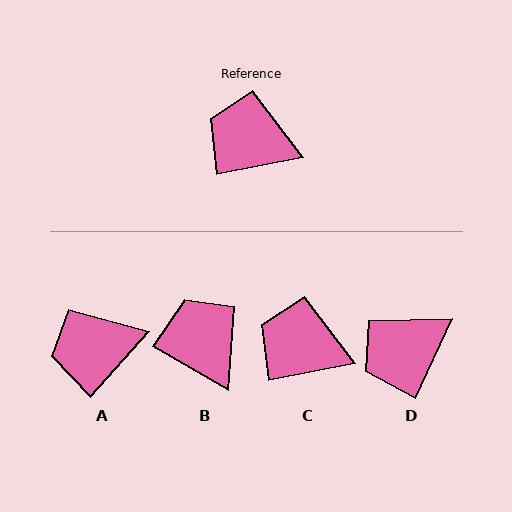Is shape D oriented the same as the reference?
No, it is off by about 54 degrees.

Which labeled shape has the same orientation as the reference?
C.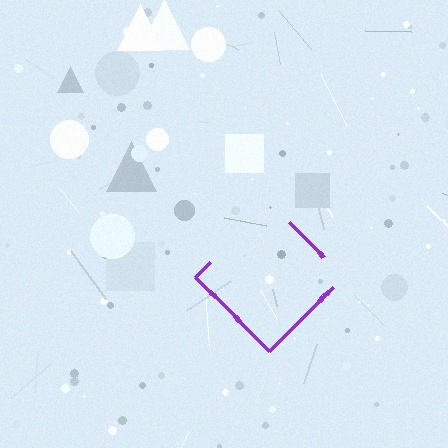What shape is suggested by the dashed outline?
The dashed outline suggests a diamond.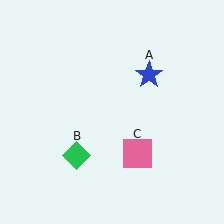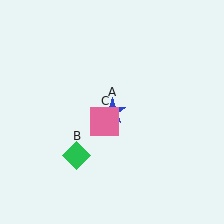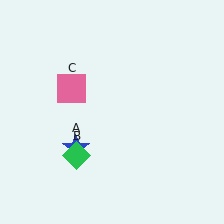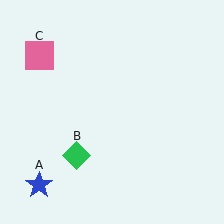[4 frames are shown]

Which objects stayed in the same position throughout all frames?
Green diamond (object B) remained stationary.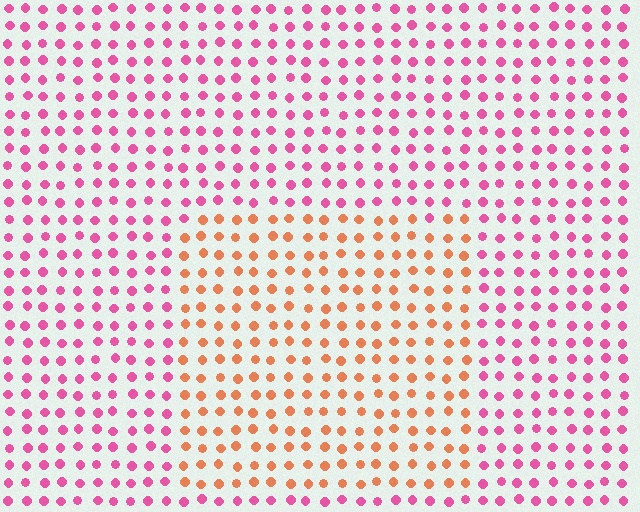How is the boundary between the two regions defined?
The boundary is defined purely by a slight shift in hue (about 51 degrees). Spacing, size, and orientation are identical on both sides.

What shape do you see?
I see a rectangle.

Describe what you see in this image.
The image is filled with small pink elements in a uniform arrangement. A rectangle-shaped region is visible where the elements are tinted to a slightly different hue, forming a subtle color boundary.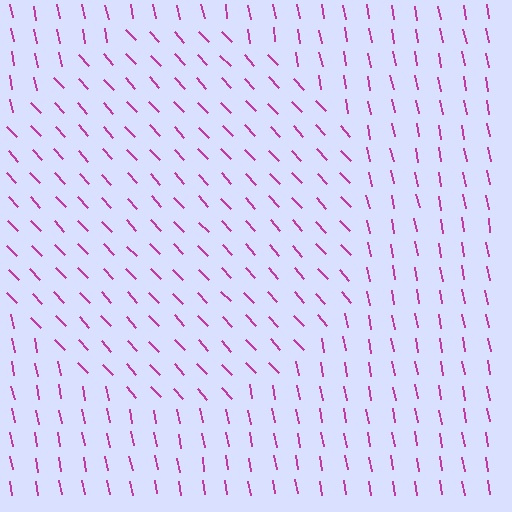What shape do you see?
I see a circle.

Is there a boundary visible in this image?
Yes, there is a texture boundary formed by a change in line orientation.